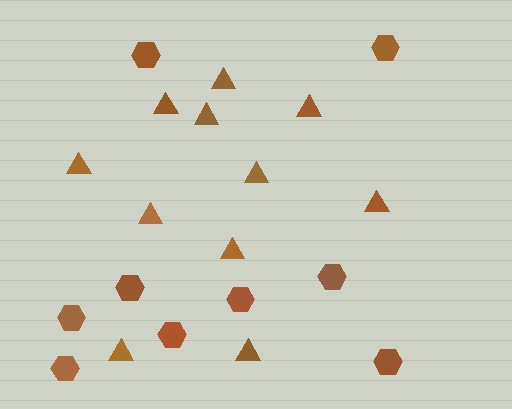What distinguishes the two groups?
There are 2 groups: one group of triangles (11) and one group of hexagons (9).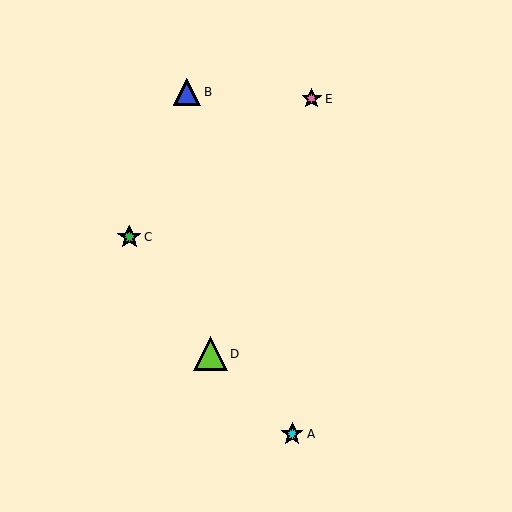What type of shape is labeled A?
Shape A is a cyan star.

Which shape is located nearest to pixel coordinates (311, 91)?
The pink star (labeled E) at (312, 99) is nearest to that location.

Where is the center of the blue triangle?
The center of the blue triangle is at (187, 92).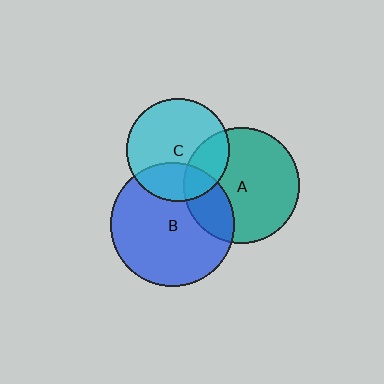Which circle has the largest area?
Circle B (blue).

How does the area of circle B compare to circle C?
Approximately 1.4 times.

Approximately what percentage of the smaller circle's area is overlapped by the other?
Approximately 25%.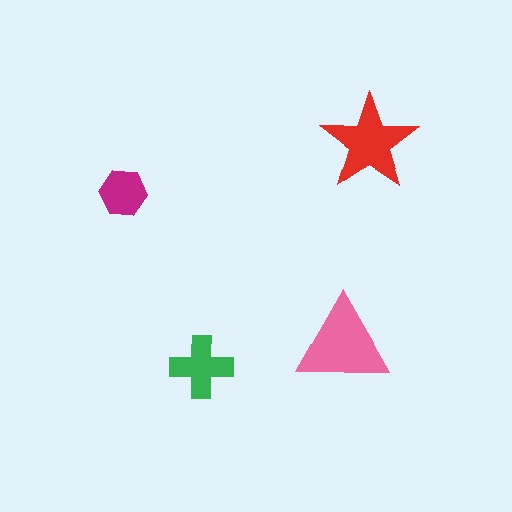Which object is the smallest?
The magenta hexagon.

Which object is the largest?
The pink triangle.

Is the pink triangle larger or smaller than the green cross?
Larger.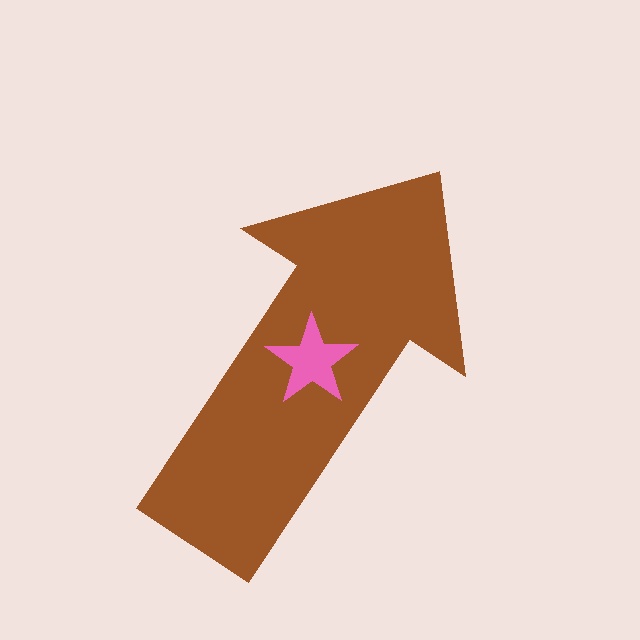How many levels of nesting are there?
2.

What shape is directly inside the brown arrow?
The pink star.